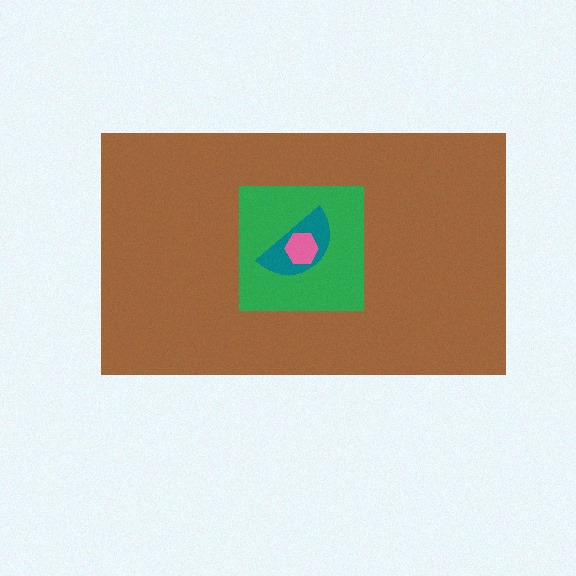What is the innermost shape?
The pink hexagon.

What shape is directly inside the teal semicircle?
The pink hexagon.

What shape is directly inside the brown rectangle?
The green square.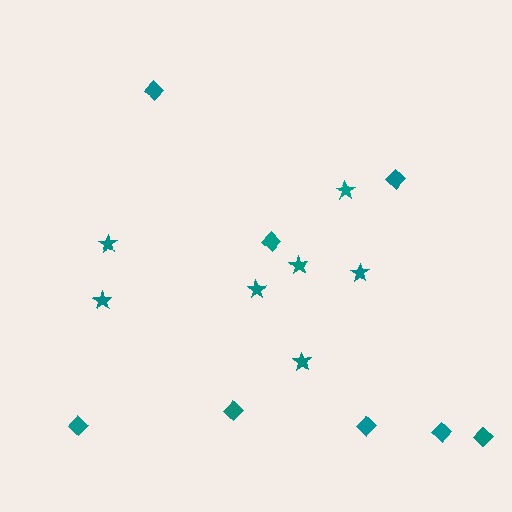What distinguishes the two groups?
There are 2 groups: one group of diamonds (8) and one group of stars (7).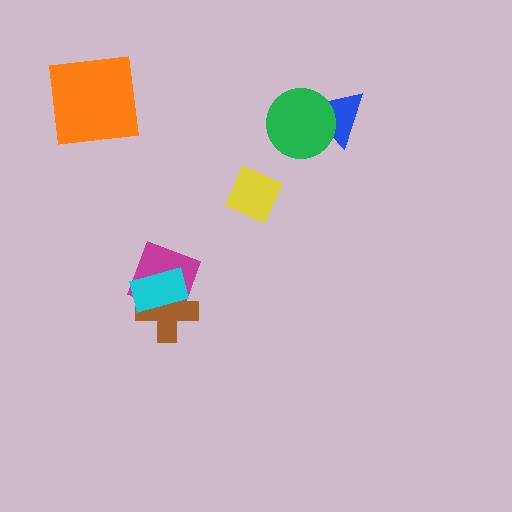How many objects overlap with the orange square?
0 objects overlap with the orange square.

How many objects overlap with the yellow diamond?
0 objects overlap with the yellow diamond.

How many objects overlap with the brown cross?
2 objects overlap with the brown cross.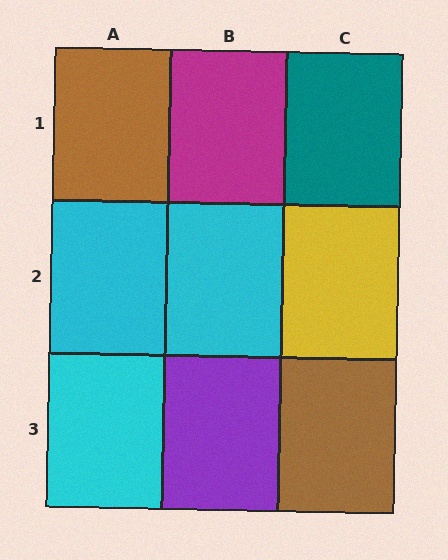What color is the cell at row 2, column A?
Cyan.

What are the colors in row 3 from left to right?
Cyan, purple, brown.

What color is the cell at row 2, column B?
Cyan.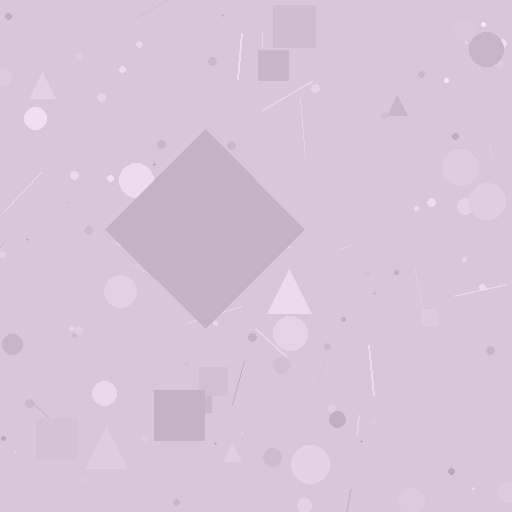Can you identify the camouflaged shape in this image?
The camouflaged shape is a diamond.